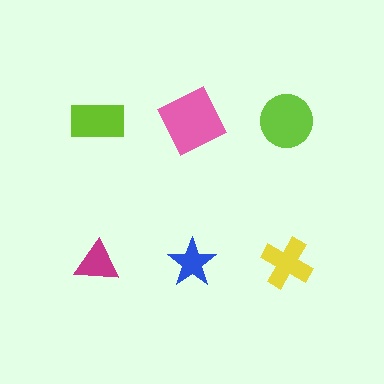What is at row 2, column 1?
A magenta triangle.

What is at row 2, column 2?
A blue star.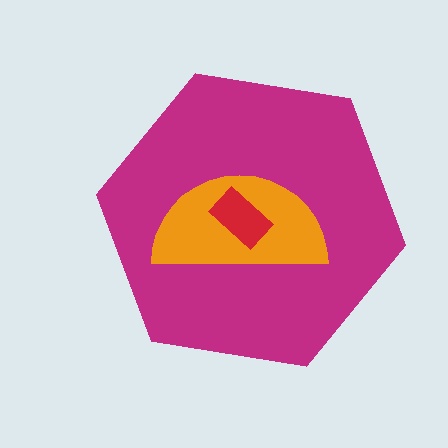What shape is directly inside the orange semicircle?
The red rectangle.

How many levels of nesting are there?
3.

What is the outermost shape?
The magenta hexagon.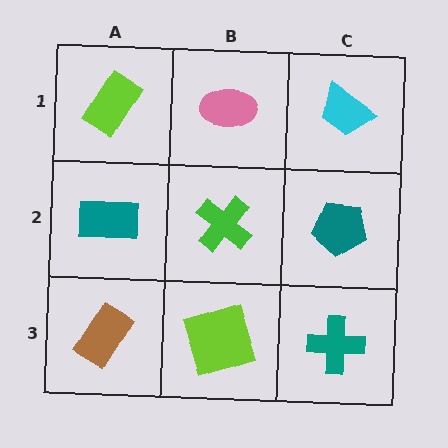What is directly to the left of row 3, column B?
A brown rectangle.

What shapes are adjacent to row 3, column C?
A teal pentagon (row 2, column C), a lime square (row 3, column B).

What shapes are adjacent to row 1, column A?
A teal rectangle (row 2, column A), a pink ellipse (row 1, column B).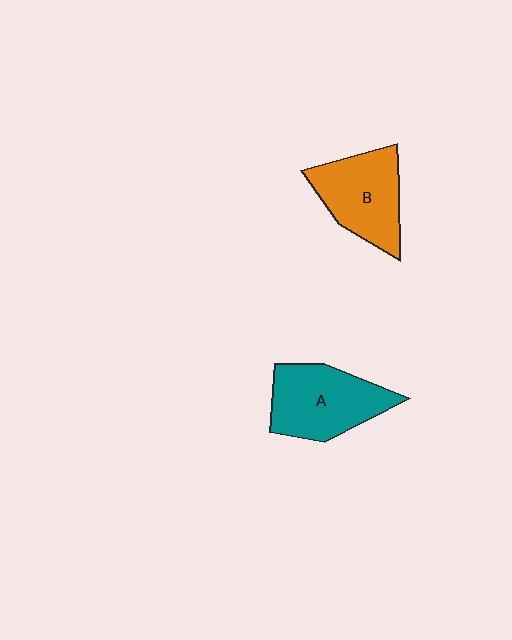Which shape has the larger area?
Shape A (teal).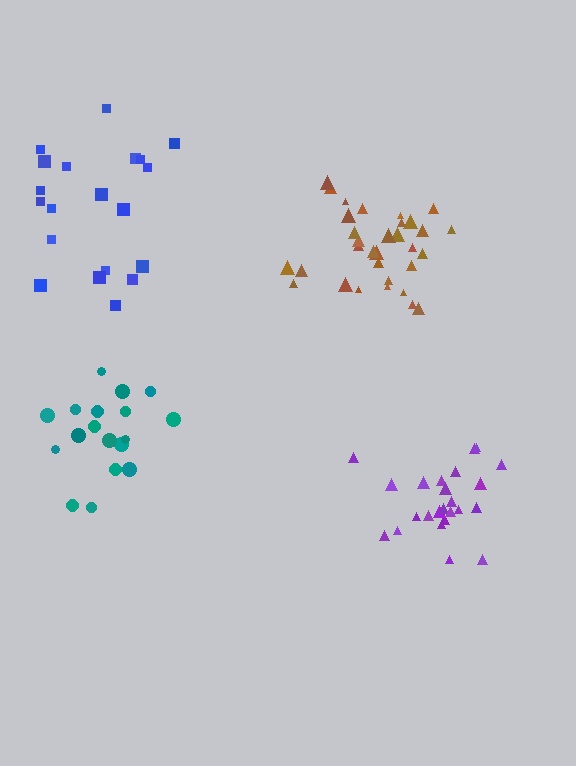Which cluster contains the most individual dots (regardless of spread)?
Brown (32).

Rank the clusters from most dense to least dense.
brown, teal, purple, blue.